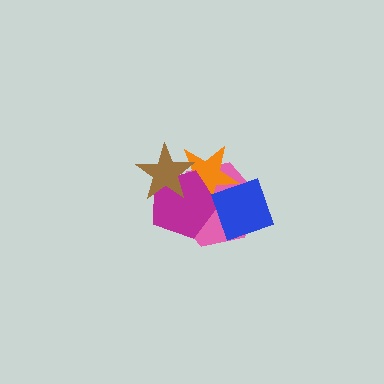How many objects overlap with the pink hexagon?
4 objects overlap with the pink hexagon.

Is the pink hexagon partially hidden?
Yes, it is partially covered by another shape.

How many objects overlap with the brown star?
3 objects overlap with the brown star.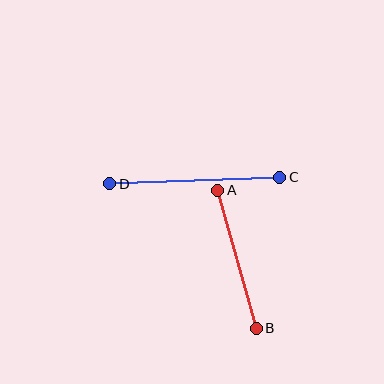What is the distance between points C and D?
The distance is approximately 170 pixels.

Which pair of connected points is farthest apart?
Points C and D are farthest apart.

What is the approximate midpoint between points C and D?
The midpoint is at approximately (195, 180) pixels.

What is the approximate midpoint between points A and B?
The midpoint is at approximately (237, 259) pixels.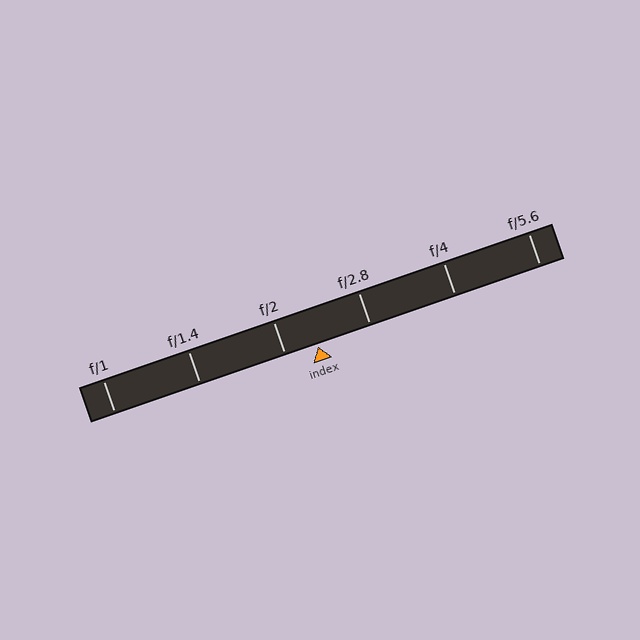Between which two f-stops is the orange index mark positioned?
The index mark is between f/2 and f/2.8.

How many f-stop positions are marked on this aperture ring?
There are 6 f-stop positions marked.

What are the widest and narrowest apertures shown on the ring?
The widest aperture shown is f/1 and the narrowest is f/5.6.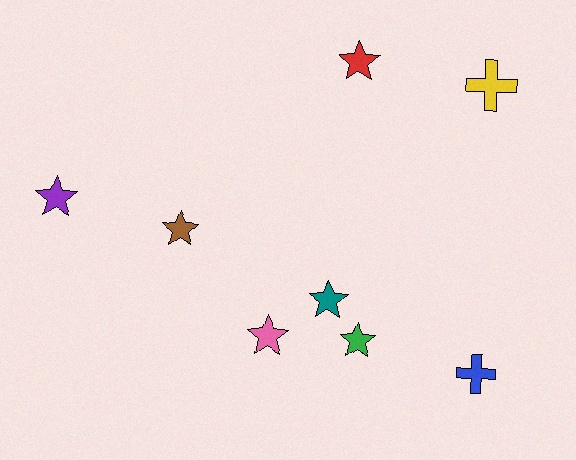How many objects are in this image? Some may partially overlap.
There are 8 objects.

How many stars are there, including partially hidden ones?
There are 6 stars.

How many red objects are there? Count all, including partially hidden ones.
There is 1 red object.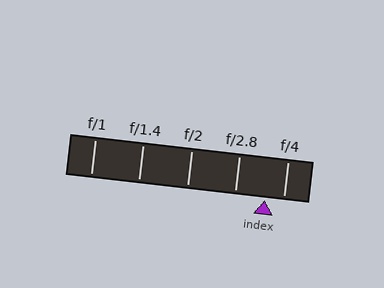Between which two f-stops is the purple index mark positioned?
The index mark is between f/2.8 and f/4.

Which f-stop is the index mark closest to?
The index mark is closest to f/4.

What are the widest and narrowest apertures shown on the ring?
The widest aperture shown is f/1 and the narrowest is f/4.